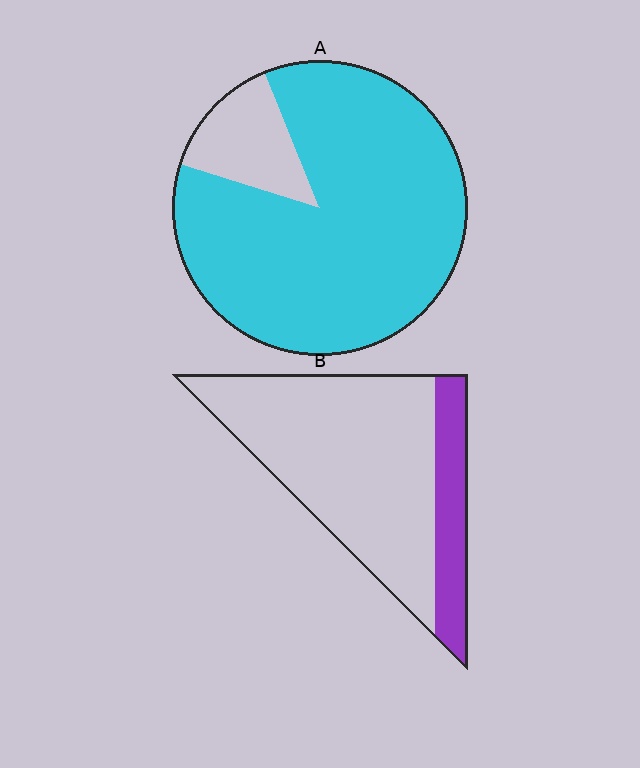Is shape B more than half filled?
No.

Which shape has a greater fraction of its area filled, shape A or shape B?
Shape A.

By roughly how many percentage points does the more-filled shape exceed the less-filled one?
By roughly 65 percentage points (A over B).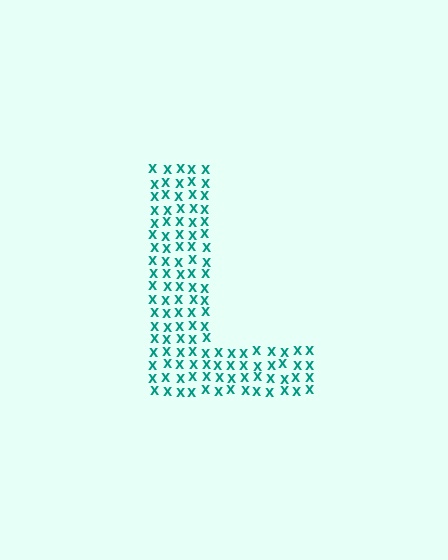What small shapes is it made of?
It is made of small letter X's.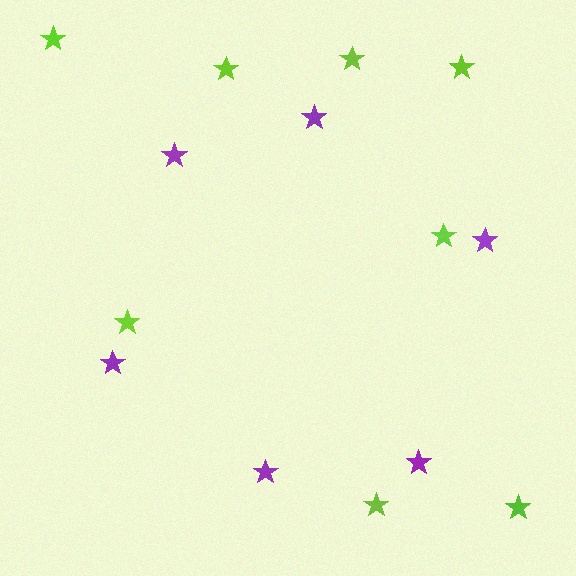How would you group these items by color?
There are 2 groups: one group of purple stars (6) and one group of lime stars (8).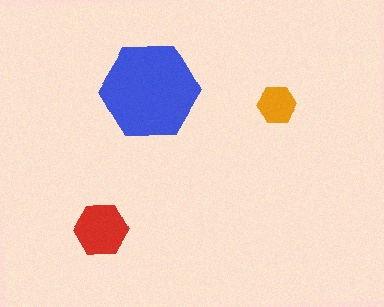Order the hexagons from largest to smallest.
the blue one, the red one, the orange one.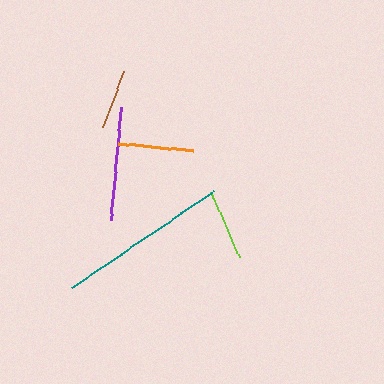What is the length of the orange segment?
The orange segment is approximately 76 pixels long.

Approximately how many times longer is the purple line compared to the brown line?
The purple line is approximately 1.9 times the length of the brown line.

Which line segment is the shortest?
The brown line is the shortest at approximately 61 pixels.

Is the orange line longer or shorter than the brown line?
The orange line is longer than the brown line.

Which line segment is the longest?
The teal line is the longest at approximately 171 pixels.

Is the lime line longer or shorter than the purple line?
The purple line is longer than the lime line.